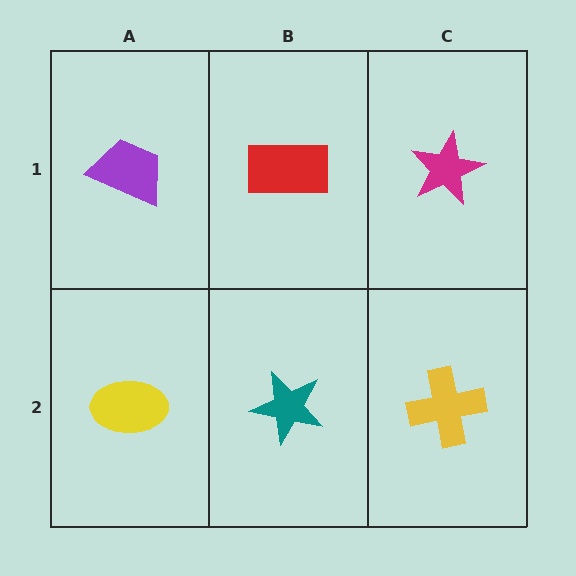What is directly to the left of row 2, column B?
A yellow ellipse.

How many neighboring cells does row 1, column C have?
2.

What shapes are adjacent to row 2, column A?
A purple trapezoid (row 1, column A), a teal star (row 2, column B).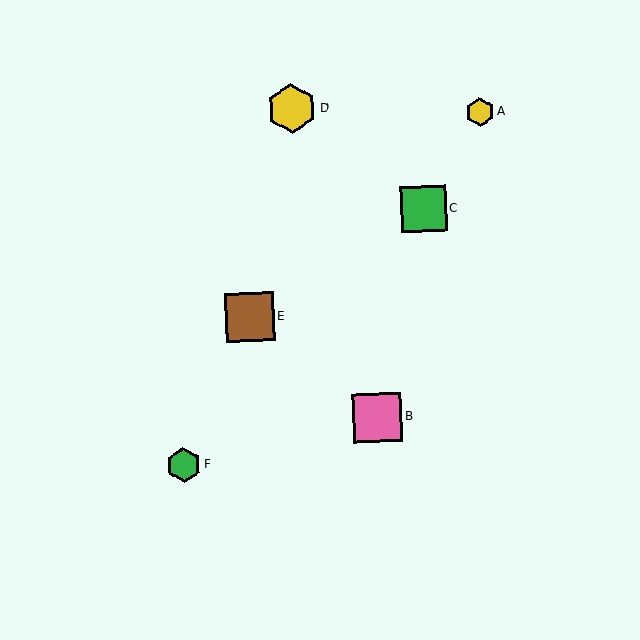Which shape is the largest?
The pink square (labeled B) is the largest.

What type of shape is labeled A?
Shape A is a yellow hexagon.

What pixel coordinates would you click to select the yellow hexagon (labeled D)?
Click at (292, 109) to select the yellow hexagon D.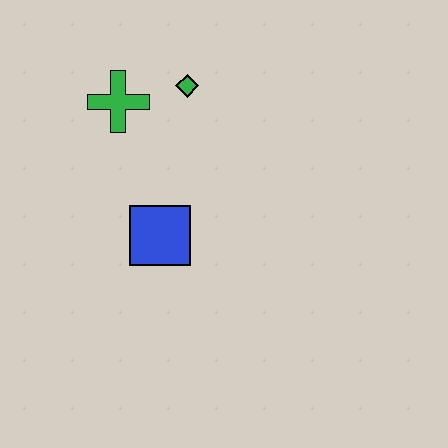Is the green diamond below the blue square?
No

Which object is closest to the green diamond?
The green cross is closest to the green diamond.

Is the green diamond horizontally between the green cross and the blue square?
No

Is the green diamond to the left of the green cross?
No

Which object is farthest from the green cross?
The blue square is farthest from the green cross.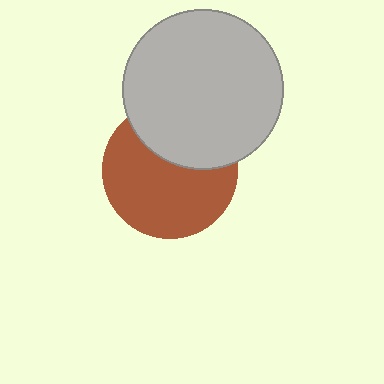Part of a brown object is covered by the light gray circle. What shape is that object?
It is a circle.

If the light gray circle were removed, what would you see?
You would see the complete brown circle.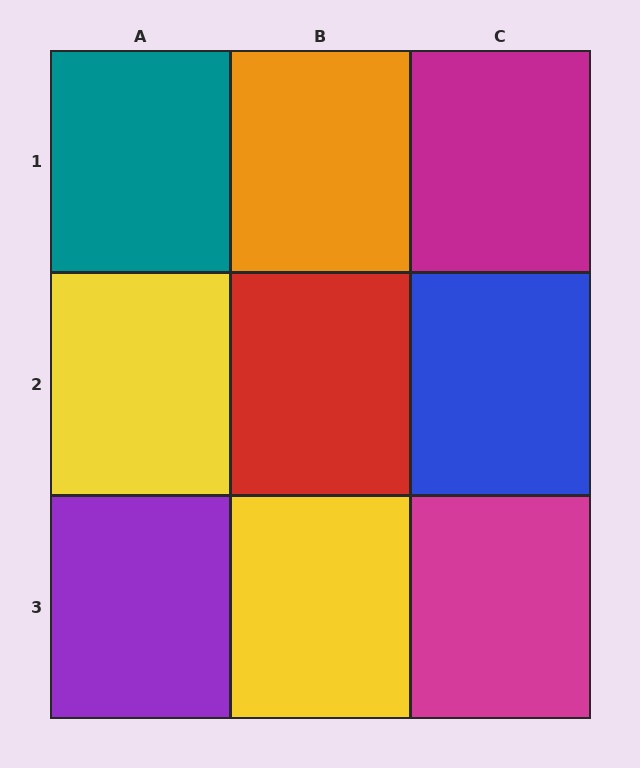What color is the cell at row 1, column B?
Orange.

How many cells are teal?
1 cell is teal.